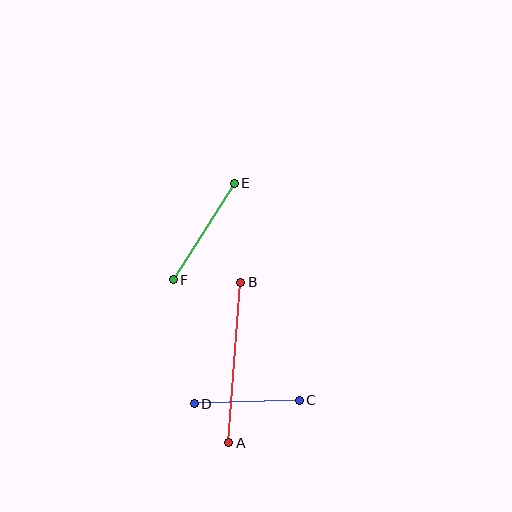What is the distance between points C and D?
The distance is approximately 105 pixels.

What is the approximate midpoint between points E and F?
The midpoint is at approximately (204, 232) pixels.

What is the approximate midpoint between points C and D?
The midpoint is at approximately (247, 402) pixels.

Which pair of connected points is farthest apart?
Points A and B are farthest apart.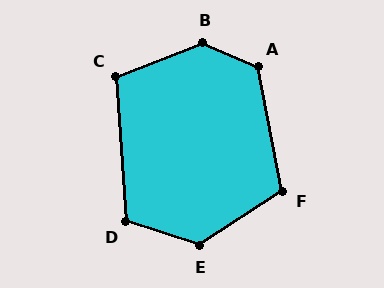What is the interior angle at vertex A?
Approximately 124 degrees (obtuse).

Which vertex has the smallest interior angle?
C, at approximately 107 degrees.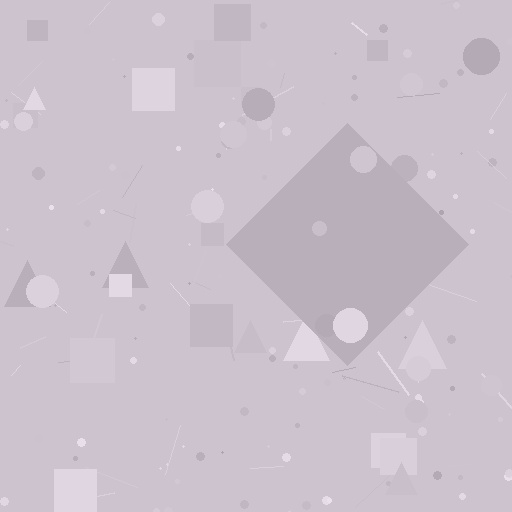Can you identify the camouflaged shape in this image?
The camouflaged shape is a diamond.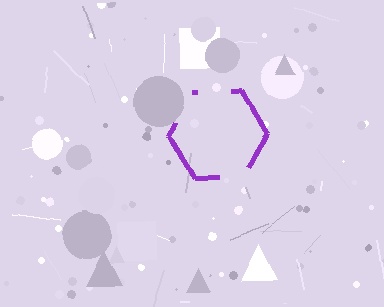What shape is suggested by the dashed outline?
The dashed outline suggests a hexagon.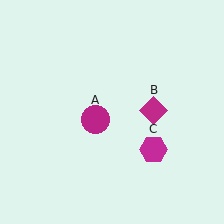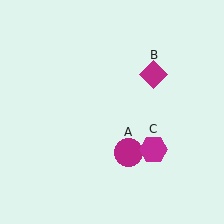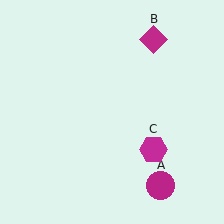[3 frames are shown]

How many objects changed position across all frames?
2 objects changed position: magenta circle (object A), magenta diamond (object B).